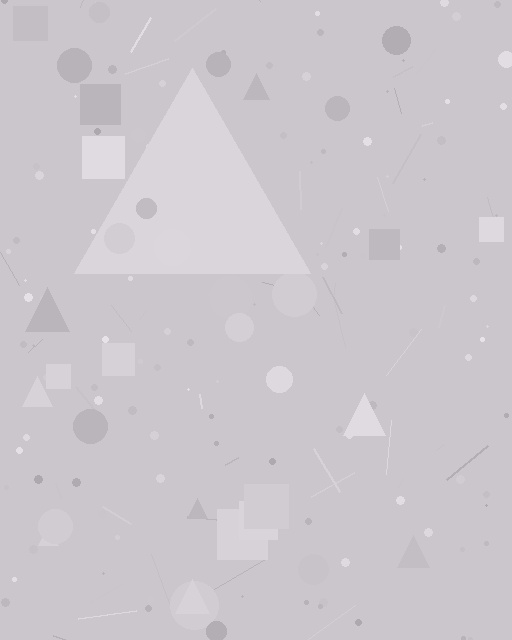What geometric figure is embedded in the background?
A triangle is embedded in the background.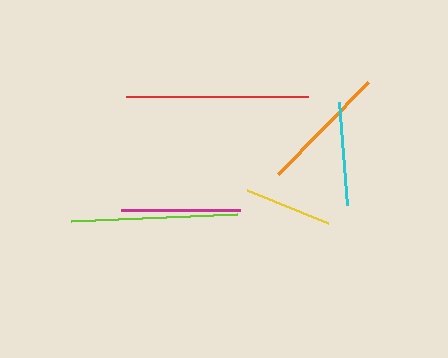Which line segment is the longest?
The red line is the longest at approximately 182 pixels.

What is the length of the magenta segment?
The magenta segment is approximately 119 pixels long.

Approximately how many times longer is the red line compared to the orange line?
The red line is approximately 1.4 times the length of the orange line.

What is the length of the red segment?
The red segment is approximately 182 pixels long.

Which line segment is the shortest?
The yellow line is the shortest at approximately 88 pixels.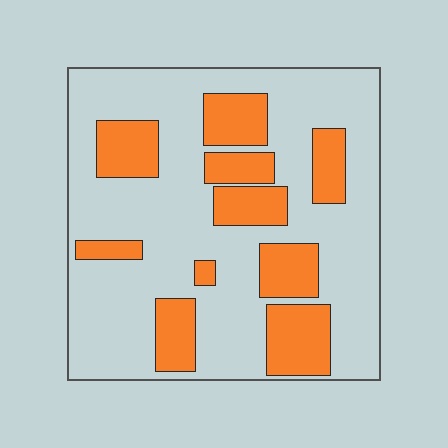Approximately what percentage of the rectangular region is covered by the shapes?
Approximately 30%.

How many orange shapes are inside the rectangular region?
10.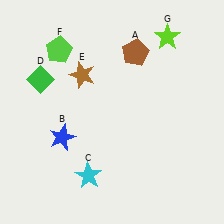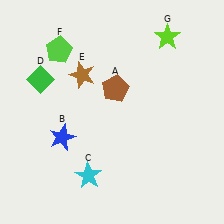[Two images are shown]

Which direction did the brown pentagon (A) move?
The brown pentagon (A) moved down.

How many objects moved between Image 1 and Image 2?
1 object moved between the two images.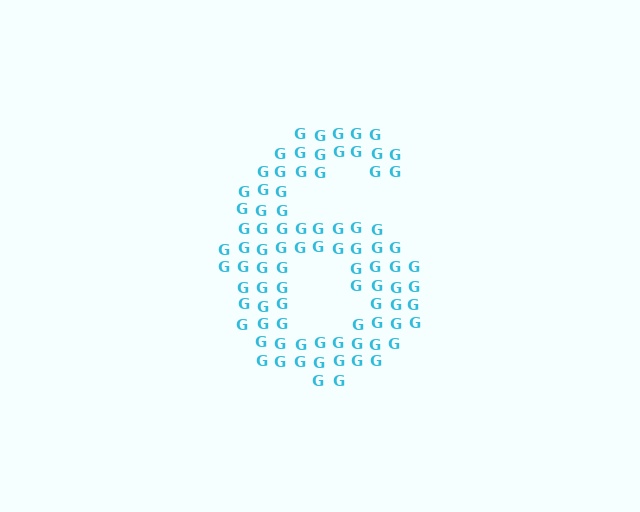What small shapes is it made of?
It is made of small letter G's.